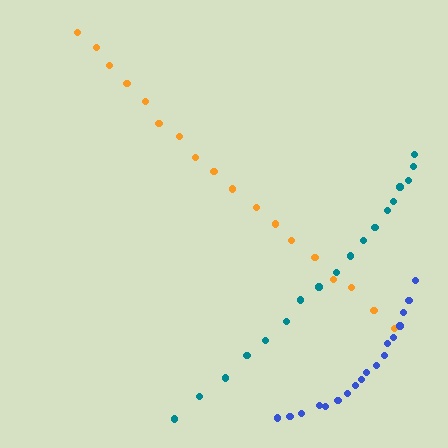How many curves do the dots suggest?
There are 3 distinct paths.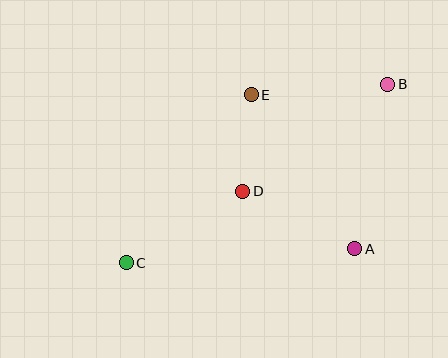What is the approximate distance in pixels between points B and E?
The distance between B and E is approximately 137 pixels.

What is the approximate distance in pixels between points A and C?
The distance between A and C is approximately 229 pixels.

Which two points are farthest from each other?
Points B and C are farthest from each other.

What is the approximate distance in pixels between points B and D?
The distance between B and D is approximately 180 pixels.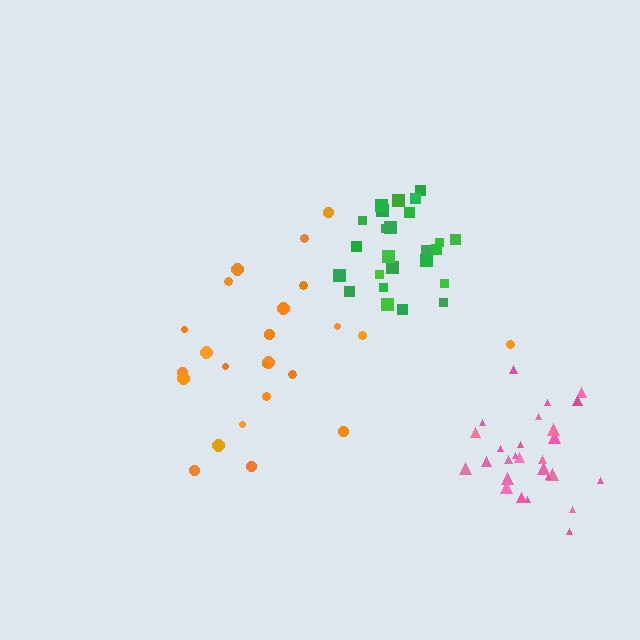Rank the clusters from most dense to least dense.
green, pink, orange.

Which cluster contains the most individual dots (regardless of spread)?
Pink (27).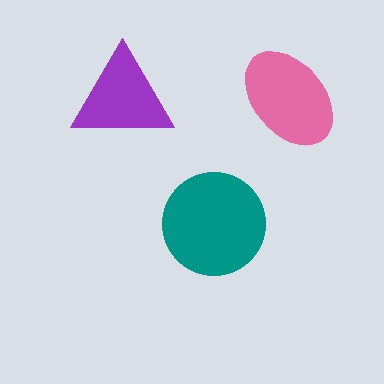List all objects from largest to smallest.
The teal circle, the pink ellipse, the purple triangle.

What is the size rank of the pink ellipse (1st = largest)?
2nd.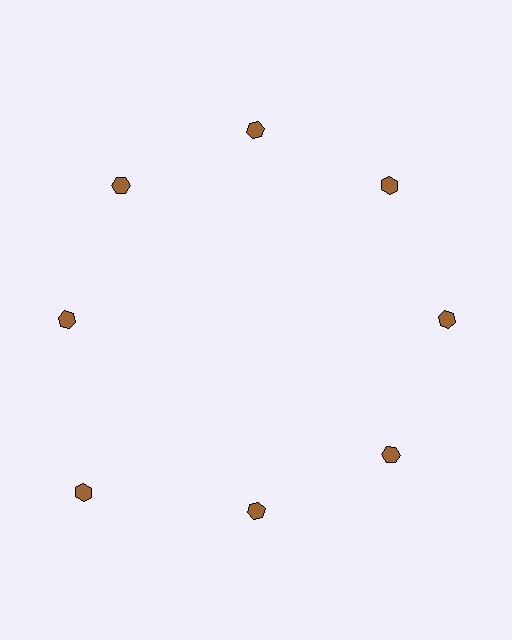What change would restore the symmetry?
The symmetry would be restored by moving it inward, back onto the ring so that all 8 hexagons sit at equal angles and equal distance from the center.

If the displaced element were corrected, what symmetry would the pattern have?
It would have 8-fold rotational symmetry — the pattern would map onto itself every 45 degrees.